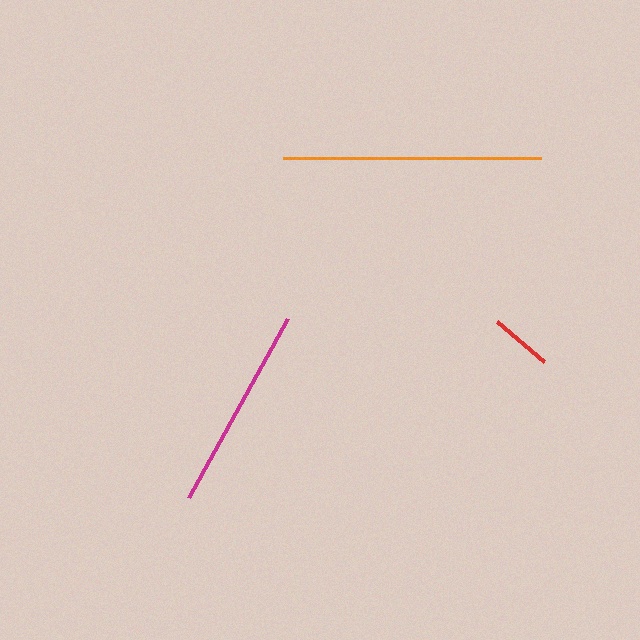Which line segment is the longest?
The orange line is the longest at approximately 258 pixels.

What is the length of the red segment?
The red segment is approximately 62 pixels long.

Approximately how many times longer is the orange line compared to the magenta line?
The orange line is approximately 1.3 times the length of the magenta line.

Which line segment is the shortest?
The red line is the shortest at approximately 62 pixels.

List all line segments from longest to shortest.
From longest to shortest: orange, magenta, red.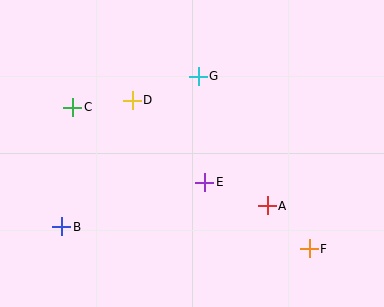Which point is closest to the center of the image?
Point E at (205, 182) is closest to the center.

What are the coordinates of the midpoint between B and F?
The midpoint between B and F is at (186, 238).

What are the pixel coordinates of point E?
Point E is at (205, 182).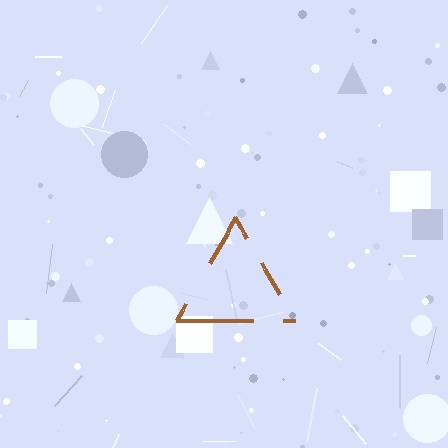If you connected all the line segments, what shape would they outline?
They would outline a triangle.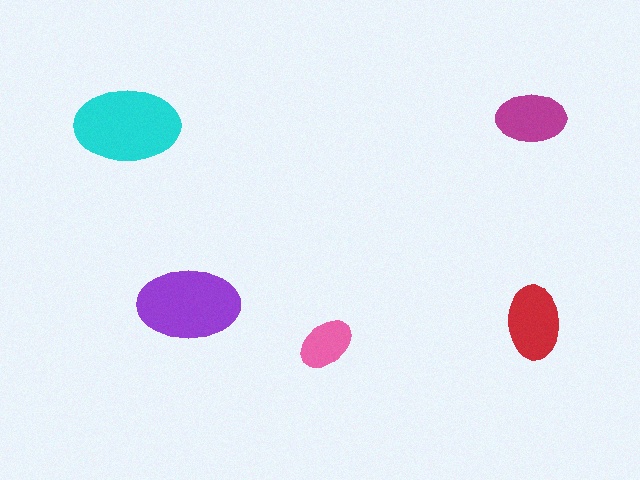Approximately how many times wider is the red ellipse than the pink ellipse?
About 1.5 times wider.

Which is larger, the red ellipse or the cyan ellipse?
The cyan one.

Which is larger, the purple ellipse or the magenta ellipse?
The purple one.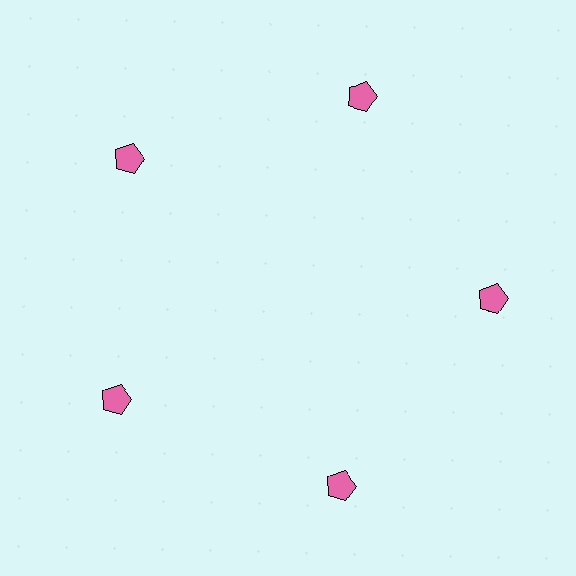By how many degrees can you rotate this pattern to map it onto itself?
The pattern maps onto itself every 72 degrees of rotation.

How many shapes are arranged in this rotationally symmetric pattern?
There are 5 shapes, arranged in 5 groups of 1.